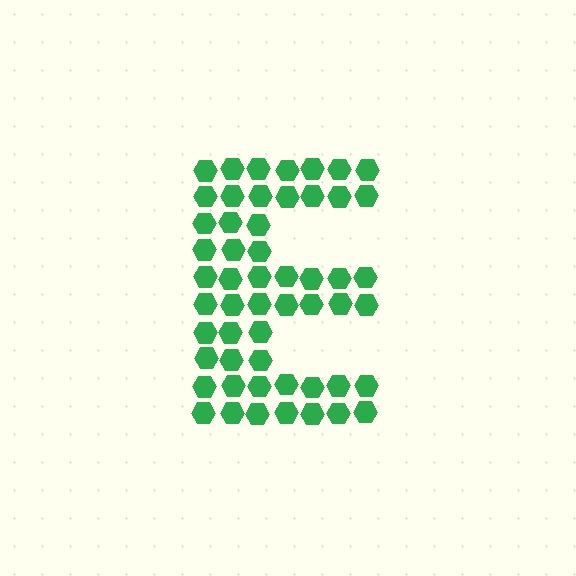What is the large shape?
The large shape is the letter E.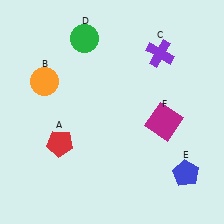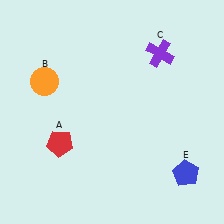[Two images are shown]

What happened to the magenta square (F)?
The magenta square (F) was removed in Image 2. It was in the bottom-right area of Image 1.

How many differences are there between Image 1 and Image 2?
There are 2 differences between the two images.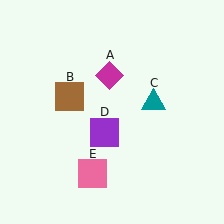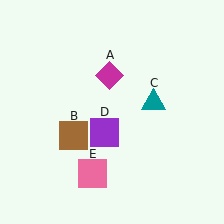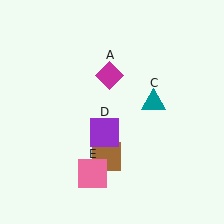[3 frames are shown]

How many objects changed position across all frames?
1 object changed position: brown square (object B).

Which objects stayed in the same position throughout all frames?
Magenta diamond (object A) and teal triangle (object C) and purple square (object D) and pink square (object E) remained stationary.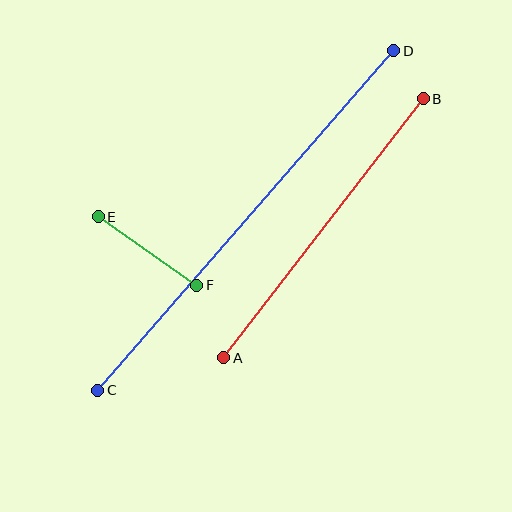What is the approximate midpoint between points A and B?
The midpoint is at approximately (323, 228) pixels.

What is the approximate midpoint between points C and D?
The midpoint is at approximately (246, 220) pixels.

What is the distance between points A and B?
The distance is approximately 327 pixels.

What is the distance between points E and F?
The distance is approximately 120 pixels.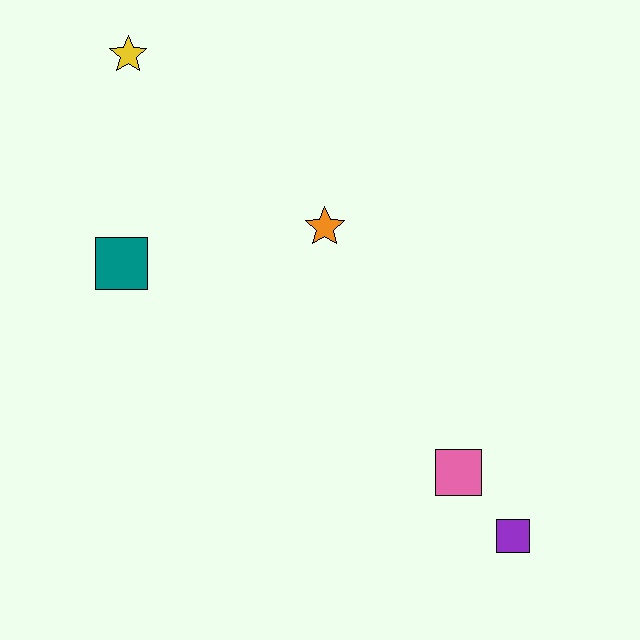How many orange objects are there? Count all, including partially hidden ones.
There is 1 orange object.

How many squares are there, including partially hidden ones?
There are 3 squares.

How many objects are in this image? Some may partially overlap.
There are 5 objects.